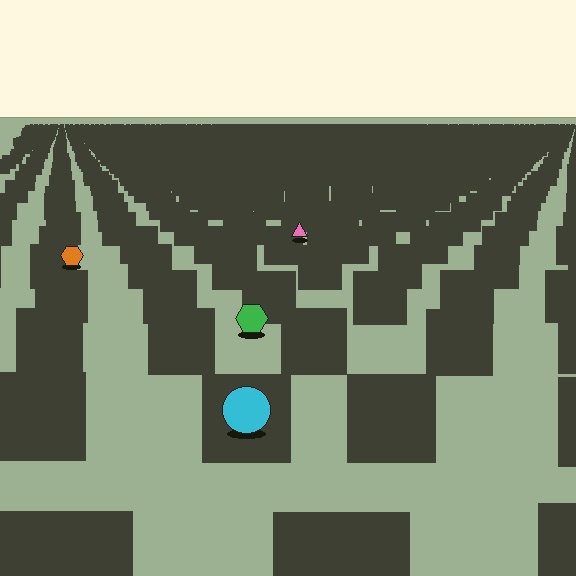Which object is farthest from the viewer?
The pink triangle is farthest from the viewer. It appears smaller and the ground texture around it is denser.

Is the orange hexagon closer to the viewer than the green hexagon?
No. The green hexagon is closer — you can tell from the texture gradient: the ground texture is coarser near it.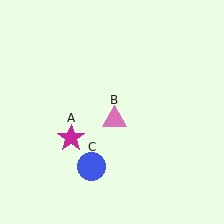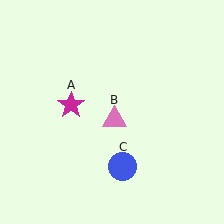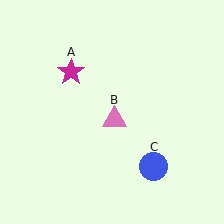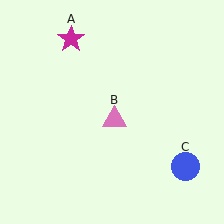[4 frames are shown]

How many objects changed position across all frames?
2 objects changed position: magenta star (object A), blue circle (object C).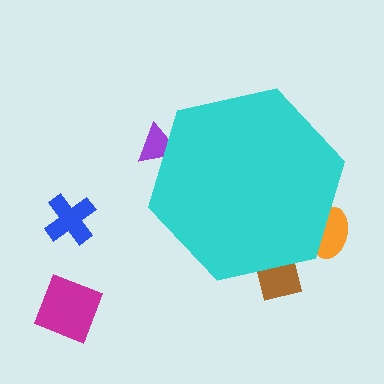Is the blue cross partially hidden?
No, the blue cross is fully visible.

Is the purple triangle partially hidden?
Yes, the purple triangle is partially hidden behind the cyan hexagon.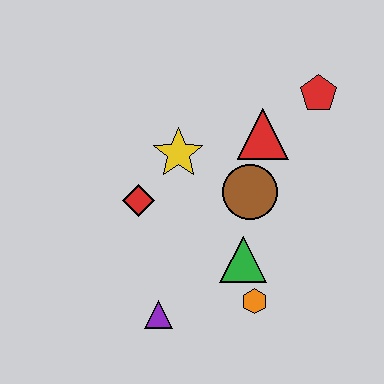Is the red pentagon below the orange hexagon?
No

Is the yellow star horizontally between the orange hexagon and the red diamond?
Yes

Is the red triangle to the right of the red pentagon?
No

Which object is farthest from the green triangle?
The red pentagon is farthest from the green triangle.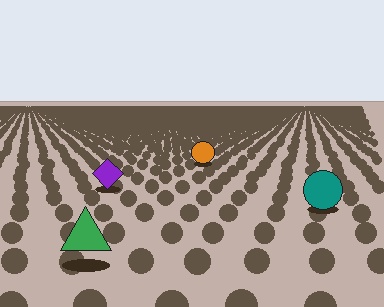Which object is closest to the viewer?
The green triangle is closest. The texture marks near it are larger and more spread out.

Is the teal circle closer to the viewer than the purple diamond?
Yes. The teal circle is closer — you can tell from the texture gradient: the ground texture is coarser near it.